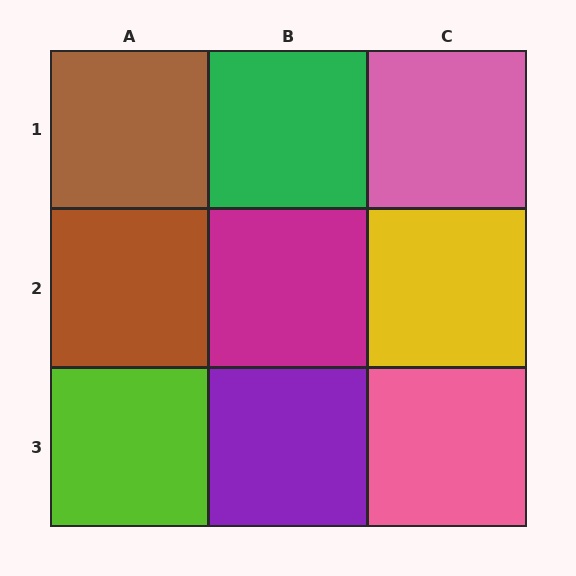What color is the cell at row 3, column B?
Purple.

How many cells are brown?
2 cells are brown.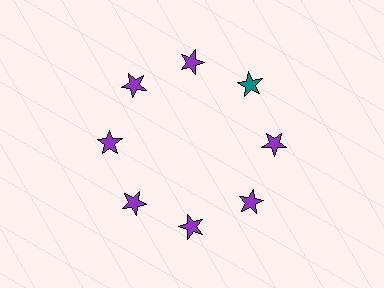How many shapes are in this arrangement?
There are 8 shapes arranged in a ring pattern.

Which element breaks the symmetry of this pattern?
The teal star at roughly the 2 o'clock position breaks the symmetry. All other shapes are purple stars.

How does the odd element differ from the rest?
It has a different color: teal instead of purple.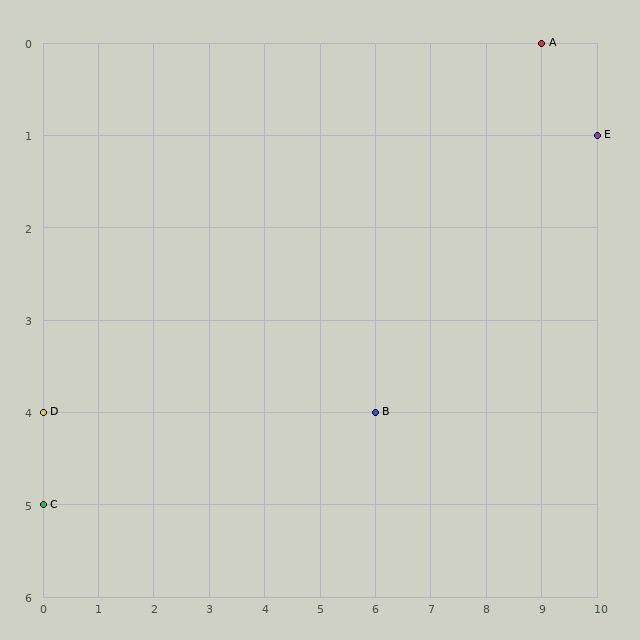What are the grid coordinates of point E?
Point E is at grid coordinates (10, 1).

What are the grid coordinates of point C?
Point C is at grid coordinates (0, 5).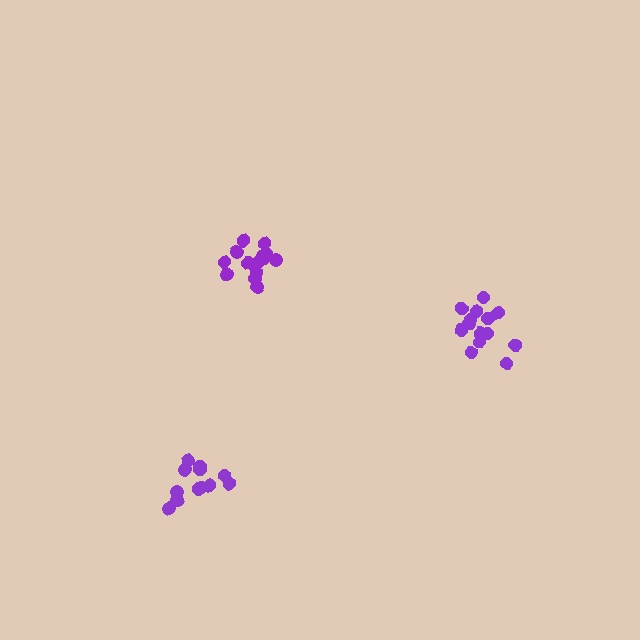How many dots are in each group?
Group 1: 14 dots, Group 2: 14 dots, Group 3: 12 dots (40 total).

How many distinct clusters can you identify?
There are 3 distinct clusters.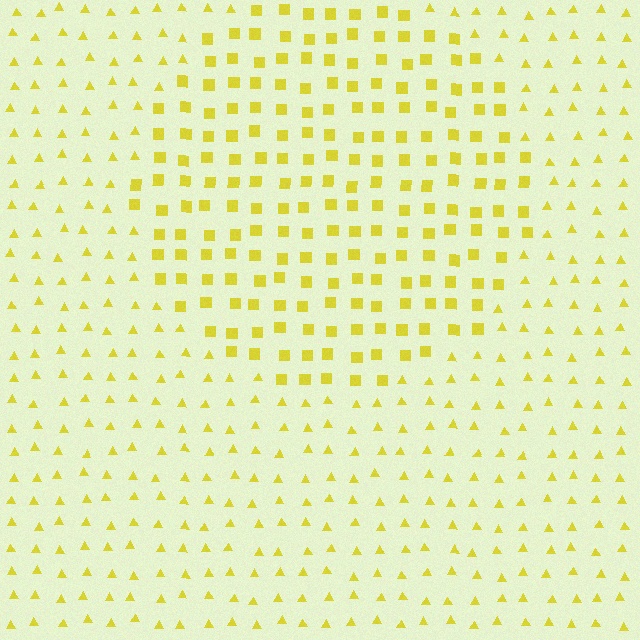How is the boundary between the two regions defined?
The boundary is defined by a change in element shape: squares inside vs. triangles outside. All elements share the same color and spacing.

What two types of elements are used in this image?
The image uses squares inside the circle region and triangles outside it.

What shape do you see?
I see a circle.